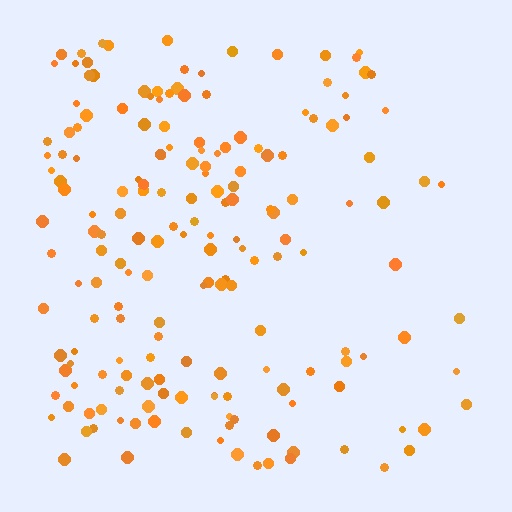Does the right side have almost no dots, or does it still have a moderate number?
Still a moderate number, just noticeably fewer than the left.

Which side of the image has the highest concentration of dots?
The left.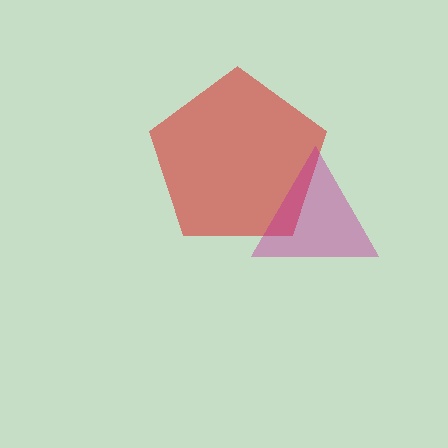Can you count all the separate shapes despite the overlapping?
Yes, there are 2 separate shapes.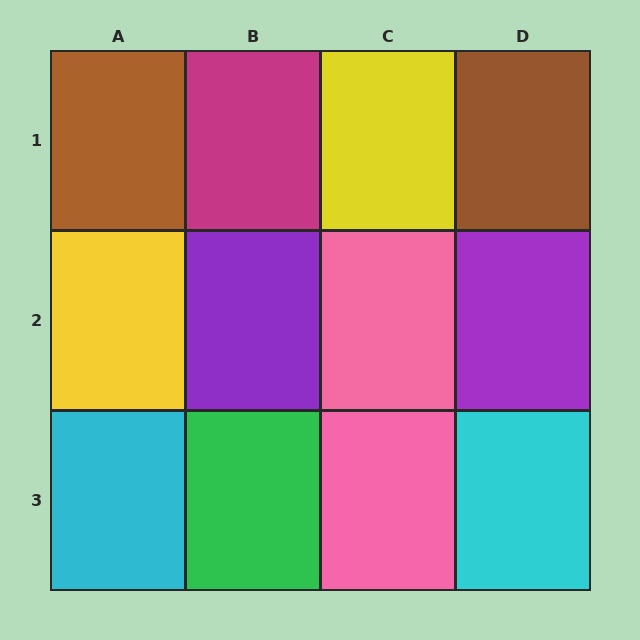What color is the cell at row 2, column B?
Purple.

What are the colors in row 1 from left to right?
Brown, magenta, yellow, brown.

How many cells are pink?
2 cells are pink.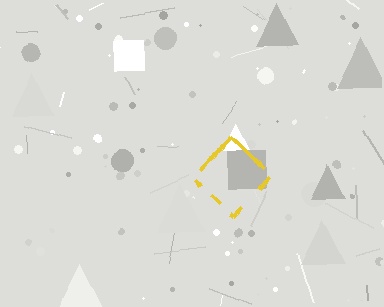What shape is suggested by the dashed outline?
The dashed outline suggests a diamond.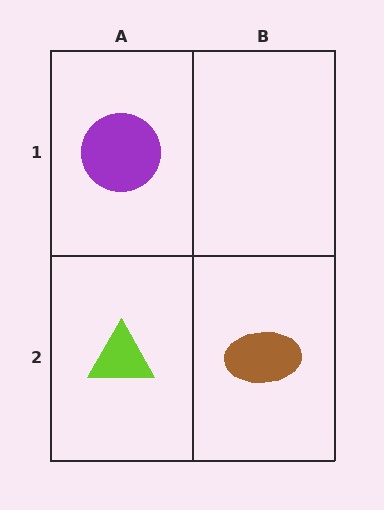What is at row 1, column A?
A purple circle.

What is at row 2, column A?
A lime triangle.